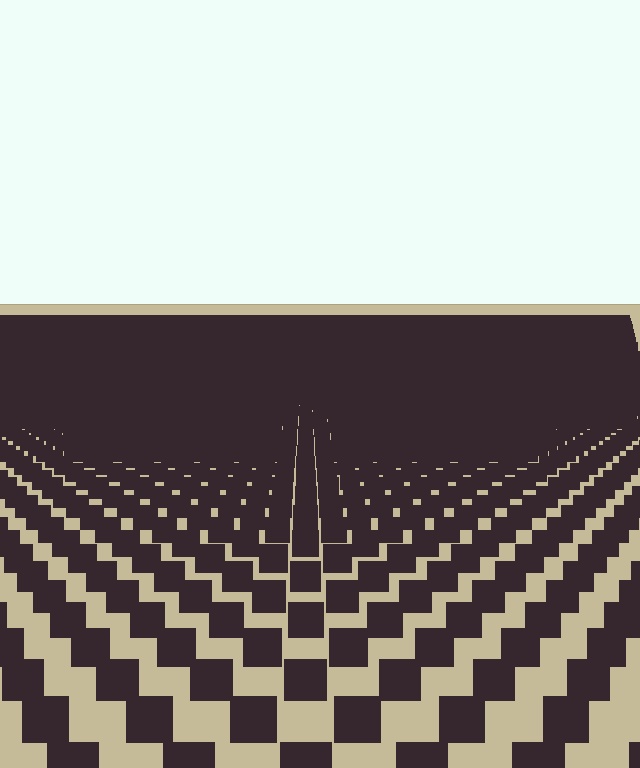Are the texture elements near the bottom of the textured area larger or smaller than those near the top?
Larger. Near the bottom, elements are closer to the viewer and appear at a bigger on-screen size.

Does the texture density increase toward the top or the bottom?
Density increases toward the top.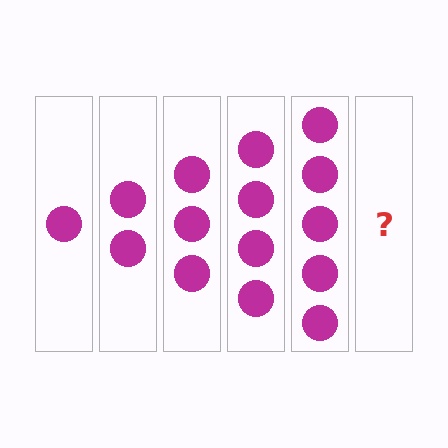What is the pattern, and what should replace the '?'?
The pattern is that each step adds one more circle. The '?' should be 6 circles.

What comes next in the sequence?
The next element should be 6 circles.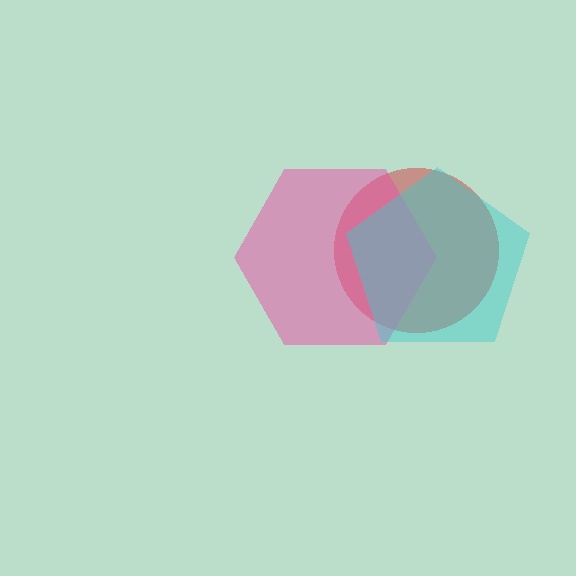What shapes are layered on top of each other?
The layered shapes are: a red circle, a pink hexagon, a cyan pentagon.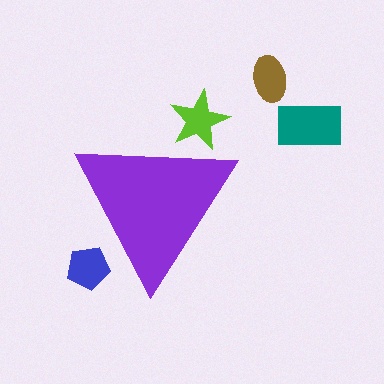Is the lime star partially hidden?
Yes, the lime star is partially hidden behind the purple triangle.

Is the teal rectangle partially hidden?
No, the teal rectangle is fully visible.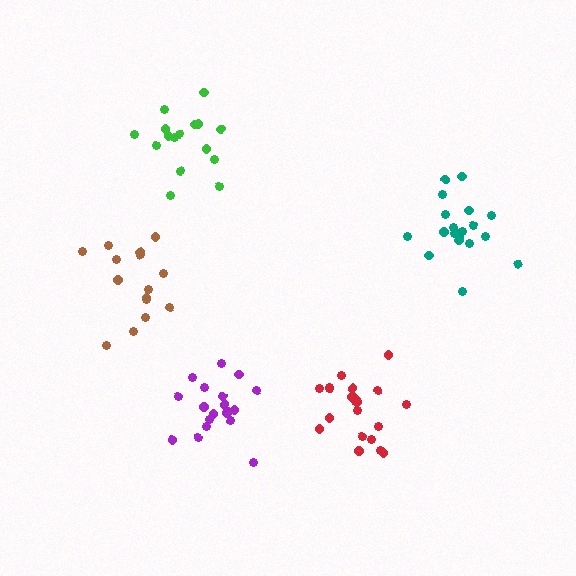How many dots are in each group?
Group 1: 19 dots, Group 2: 16 dots, Group 3: 20 dots, Group 4: 15 dots, Group 5: 20 dots (90 total).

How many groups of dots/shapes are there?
There are 5 groups.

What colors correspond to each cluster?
The clusters are colored: purple, green, red, brown, teal.